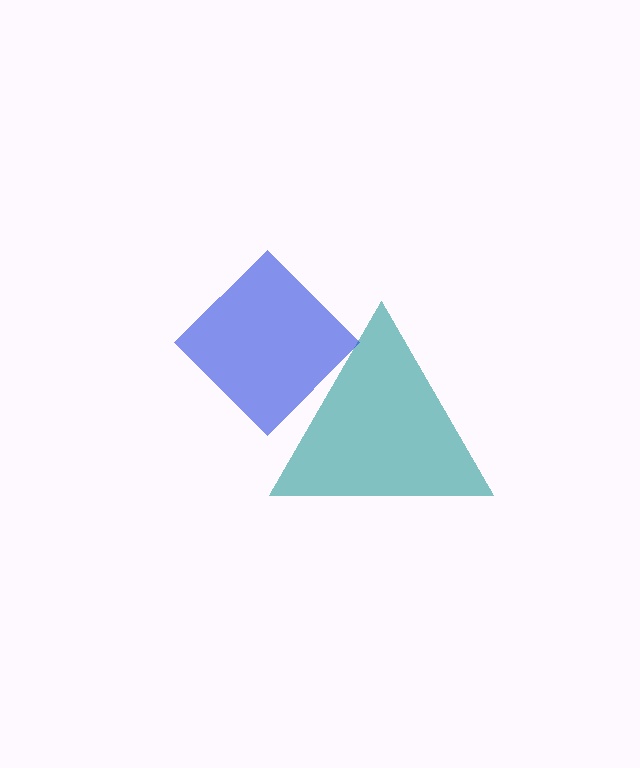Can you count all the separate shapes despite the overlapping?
Yes, there are 2 separate shapes.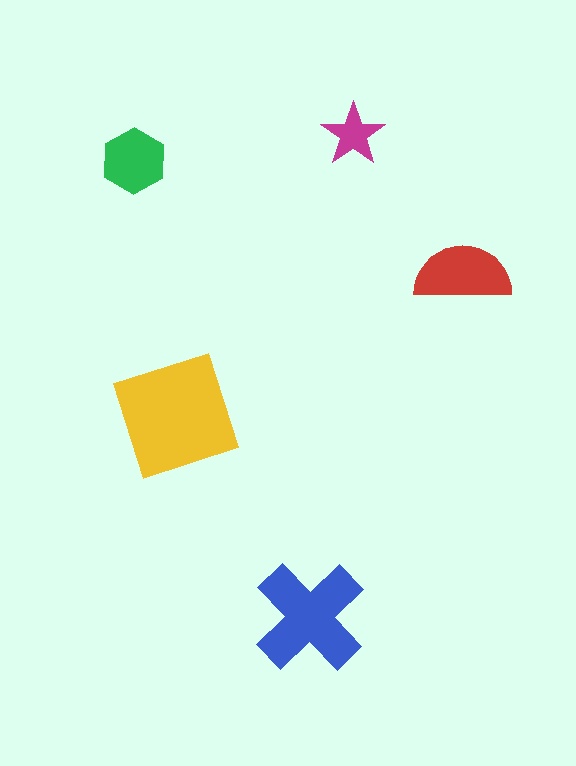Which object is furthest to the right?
The red semicircle is rightmost.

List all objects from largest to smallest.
The yellow square, the blue cross, the red semicircle, the green hexagon, the magenta star.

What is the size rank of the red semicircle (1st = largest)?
3rd.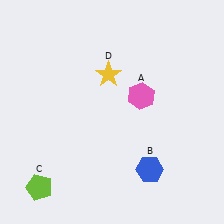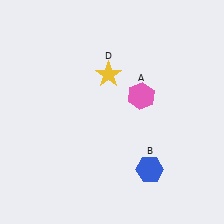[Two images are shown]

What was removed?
The lime pentagon (C) was removed in Image 2.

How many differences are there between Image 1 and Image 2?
There is 1 difference between the two images.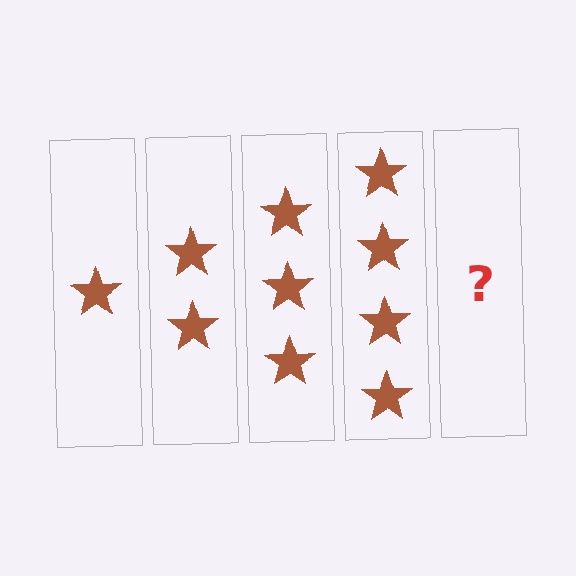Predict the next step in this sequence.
The next step is 5 stars.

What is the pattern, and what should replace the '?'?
The pattern is that each step adds one more star. The '?' should be 5 stars.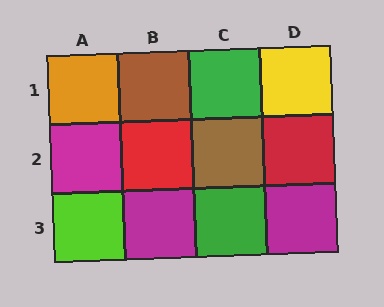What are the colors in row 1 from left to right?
Orange, brown, green, yellow.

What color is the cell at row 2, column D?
Red.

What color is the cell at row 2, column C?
Brown.